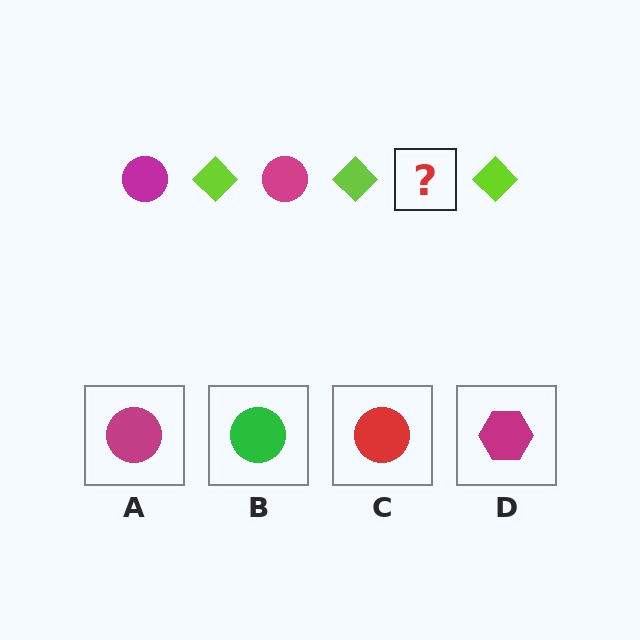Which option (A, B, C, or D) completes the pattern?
A.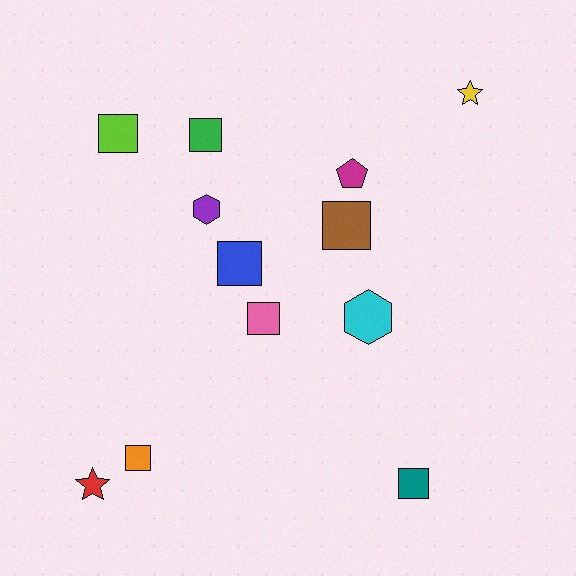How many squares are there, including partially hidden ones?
There are 7 squares.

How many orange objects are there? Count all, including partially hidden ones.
There is 1 orange object.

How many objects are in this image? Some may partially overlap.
There are 12 objects.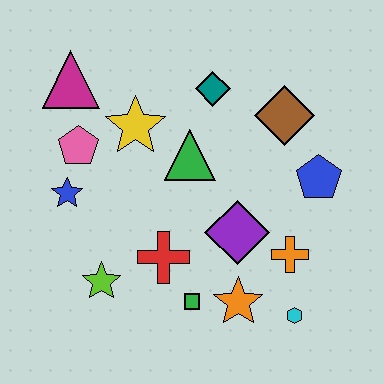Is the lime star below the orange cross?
Yes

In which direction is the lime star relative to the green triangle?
The lime star is below the green triangle.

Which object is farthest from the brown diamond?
The lime star is farthest from the brown diamond.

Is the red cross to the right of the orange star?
No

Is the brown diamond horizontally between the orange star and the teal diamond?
No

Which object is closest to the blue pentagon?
The brown diamond is closest to the blue pentagon.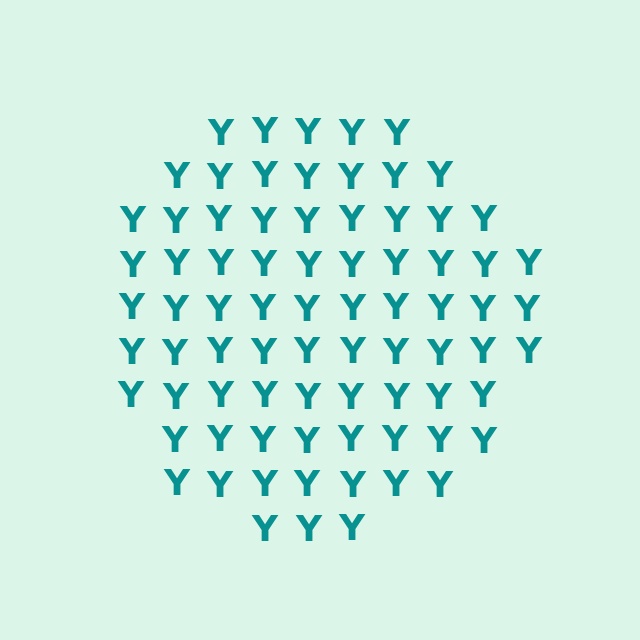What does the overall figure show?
The overall figure shows a circle.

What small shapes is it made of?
It is made of small letter Y's.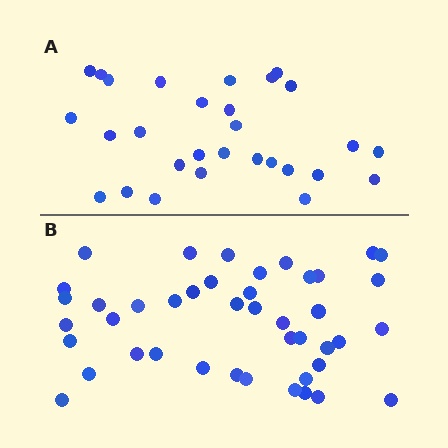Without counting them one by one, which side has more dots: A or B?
Region B (the bottom region) has more dots.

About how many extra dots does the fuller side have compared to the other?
Region B has approximately 15 more dots than region A.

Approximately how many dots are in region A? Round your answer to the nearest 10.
About 30 dots. (The exact count is 29, which rounds to 30.)